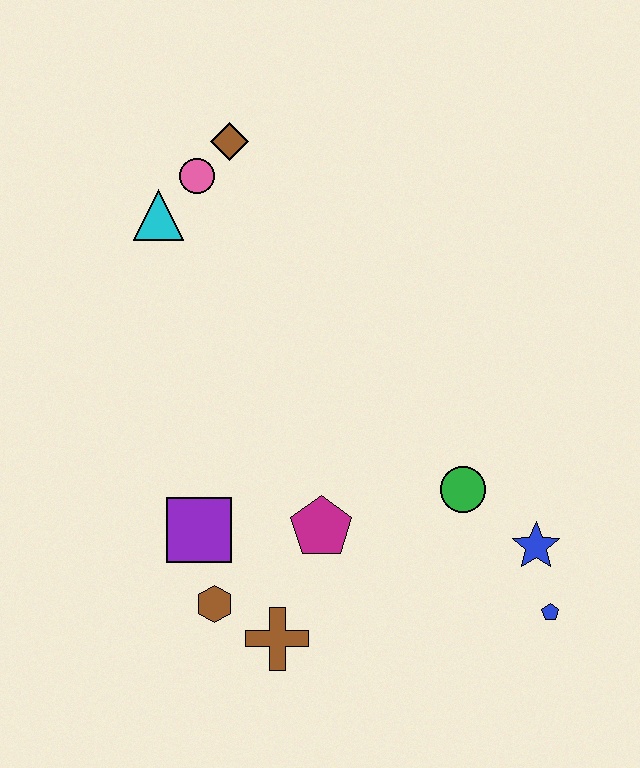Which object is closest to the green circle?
The blue star is closest to the green circle.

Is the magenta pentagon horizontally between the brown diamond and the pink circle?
No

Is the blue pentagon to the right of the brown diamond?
Yes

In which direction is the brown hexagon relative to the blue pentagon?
The brown hexagon is to the left of the blue pentagon.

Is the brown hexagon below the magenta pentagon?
Yes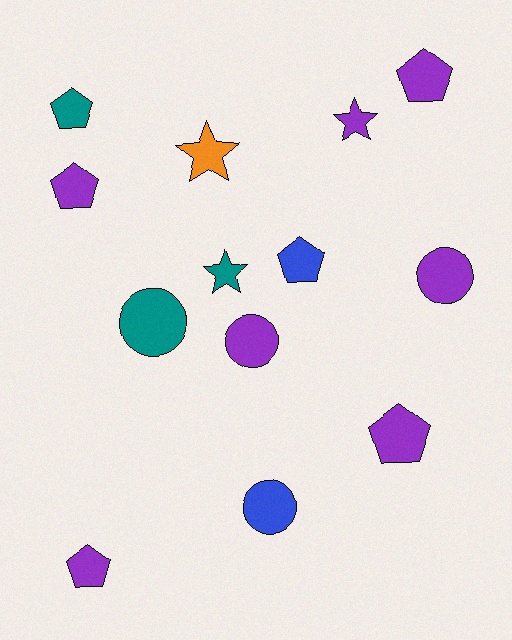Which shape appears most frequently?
Pentagon, with 6 objects.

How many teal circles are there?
There is 1 teal circle.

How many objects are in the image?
There are 13 objects.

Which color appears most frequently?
Purple, with 7 objects.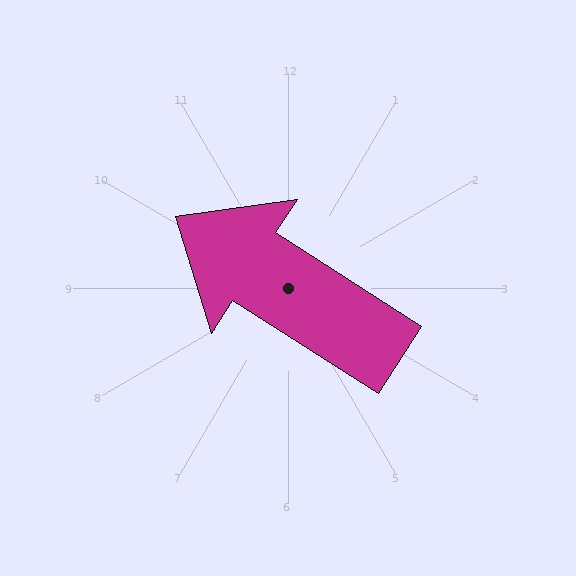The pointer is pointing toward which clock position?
Roughly 10 o'clock.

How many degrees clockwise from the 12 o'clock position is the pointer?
Approximately 303 degrees.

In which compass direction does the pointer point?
Northwest.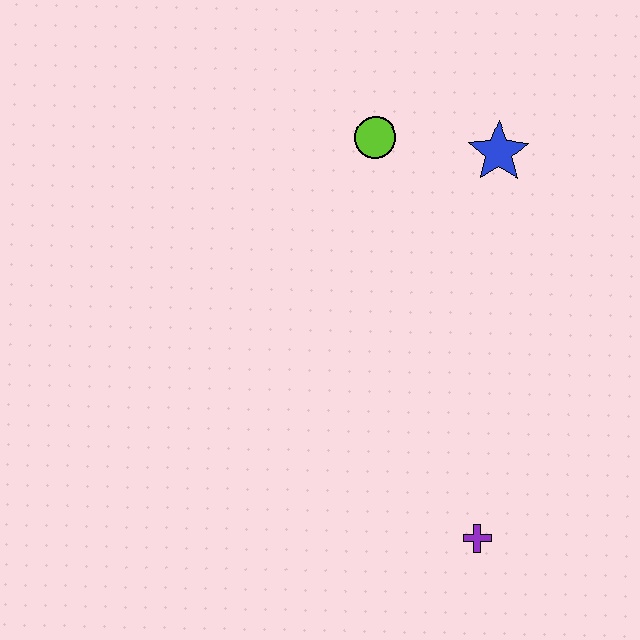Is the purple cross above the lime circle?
No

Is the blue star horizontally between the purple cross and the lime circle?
No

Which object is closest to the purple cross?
The blue star is closest to the purple cross.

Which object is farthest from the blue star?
The purple cross is farthest from the blue star.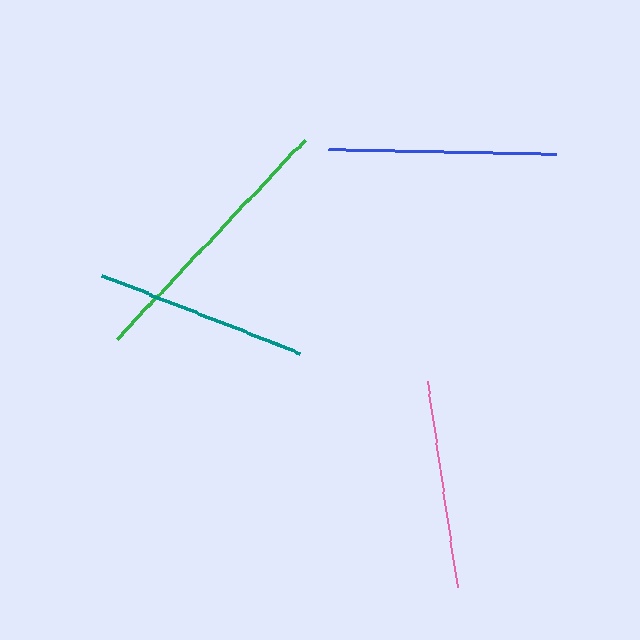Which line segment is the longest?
The green line is the longest at approximately 273 pixels.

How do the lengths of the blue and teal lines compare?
The blue and teal lines are approximately the same length.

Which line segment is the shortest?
The pink line is the shortest at approximately 208 pixels.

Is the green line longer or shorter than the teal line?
The green line is longer than the teal line.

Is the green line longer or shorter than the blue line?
The green line is longer than the blue line.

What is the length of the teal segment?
The teal segment is approximately 214 pixels long.